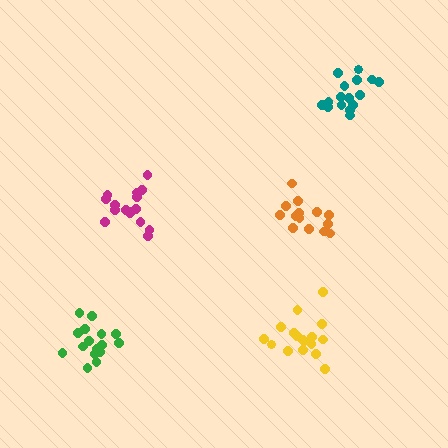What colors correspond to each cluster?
The clusters are colored: magenta, orange, green, teal, yellow.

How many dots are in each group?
Group 1: 16 dots, Group 2: 14 dots, Group 3: 17 dots, Group 4: 16 dots, Group 5: 18 dots (81 total).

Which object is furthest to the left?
The green cluster is leftmost.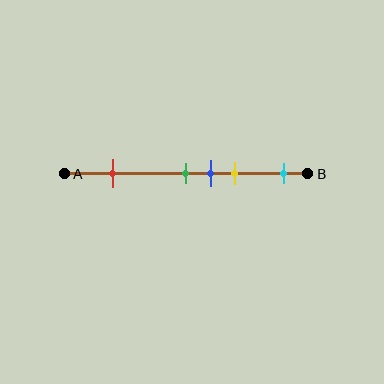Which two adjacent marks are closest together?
The green and blue marks are the closest adjacent pair.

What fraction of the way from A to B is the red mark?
The red mark is approximately 20% (0.2) of the way from A to B.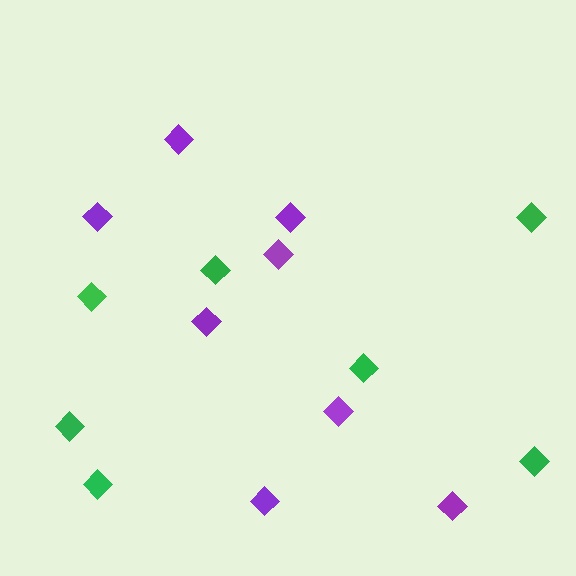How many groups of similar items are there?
There are 2 groups: one group of green diamonds (7) and one group of purple diamonds (8).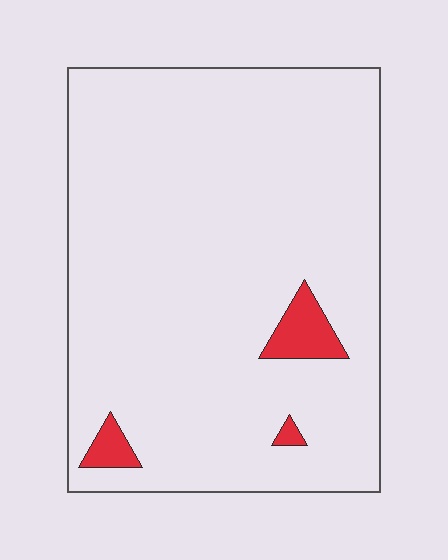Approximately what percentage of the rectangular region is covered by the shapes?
Approximately 5%.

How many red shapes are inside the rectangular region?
3.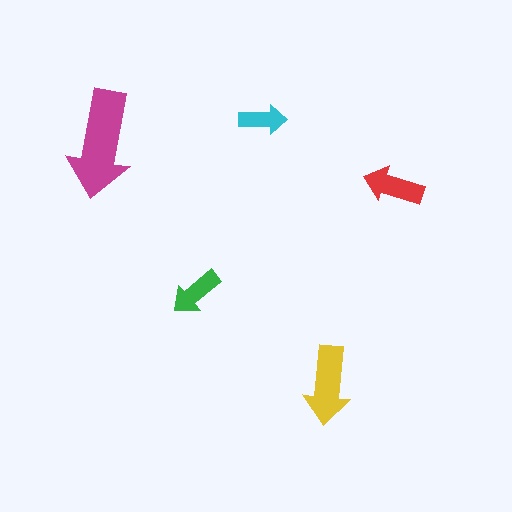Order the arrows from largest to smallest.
the magenta one, the yellow one, the red one, the green one, the cyan one.